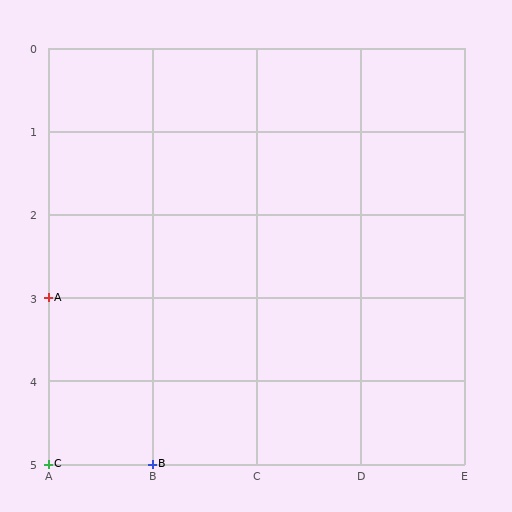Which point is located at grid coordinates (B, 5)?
Point B is at (B, 5).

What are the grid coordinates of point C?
Point C is at grid coordinates (A, 5).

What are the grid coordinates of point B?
Point B is at grid coordinates (B, 5).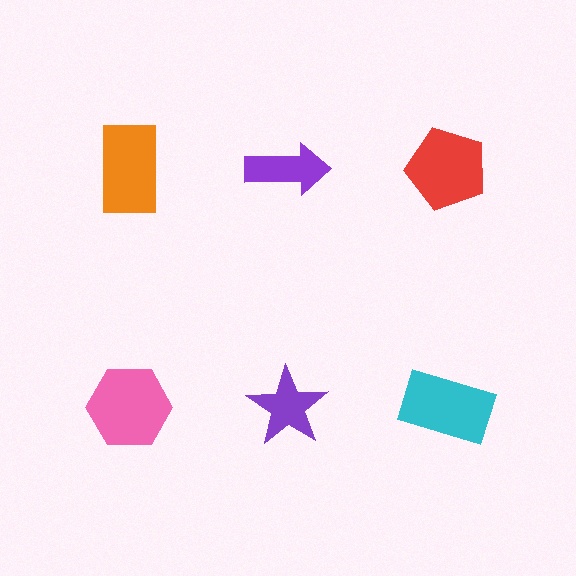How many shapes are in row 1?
3 shapes.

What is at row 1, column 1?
An orange rectangle.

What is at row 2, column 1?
A pink hexagon.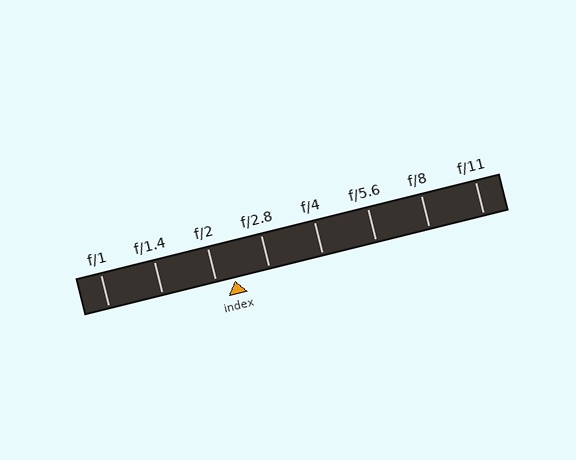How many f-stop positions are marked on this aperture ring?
There are 8 f-stop positions marked.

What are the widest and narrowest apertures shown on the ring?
The widest aperture shown is f/1 and the narrowest is f/11.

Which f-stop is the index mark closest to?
The index mark is closest to f/2.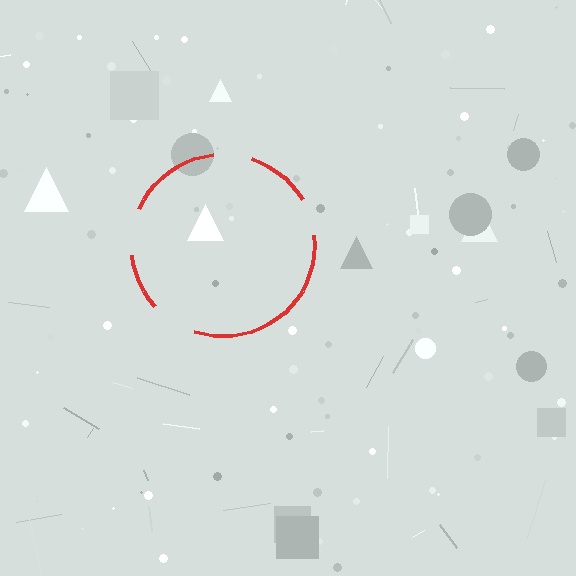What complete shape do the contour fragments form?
The contour fragments form a circle.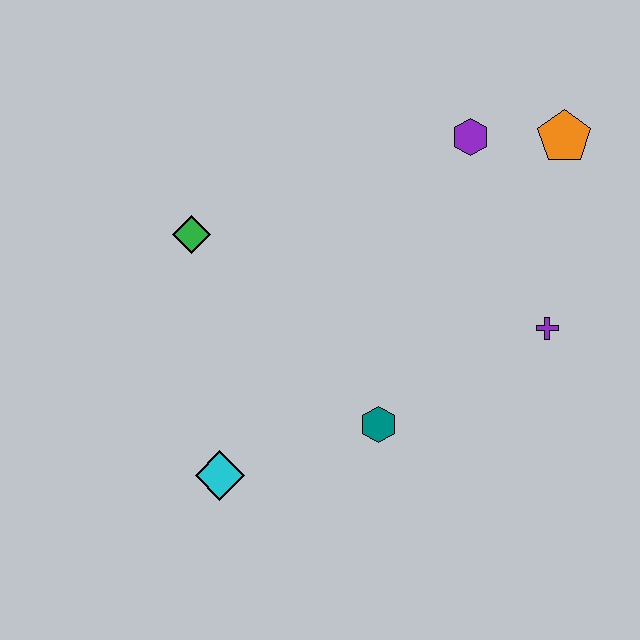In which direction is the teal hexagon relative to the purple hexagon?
The teal hexagon is below the purple hexagon.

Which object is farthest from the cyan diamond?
The orange pentagon is farthest from the cyan diamond.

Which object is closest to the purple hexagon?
The orange pentagon is closest to the purple hexagon.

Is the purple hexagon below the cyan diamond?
No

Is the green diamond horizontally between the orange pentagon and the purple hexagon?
No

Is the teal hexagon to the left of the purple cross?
Yes